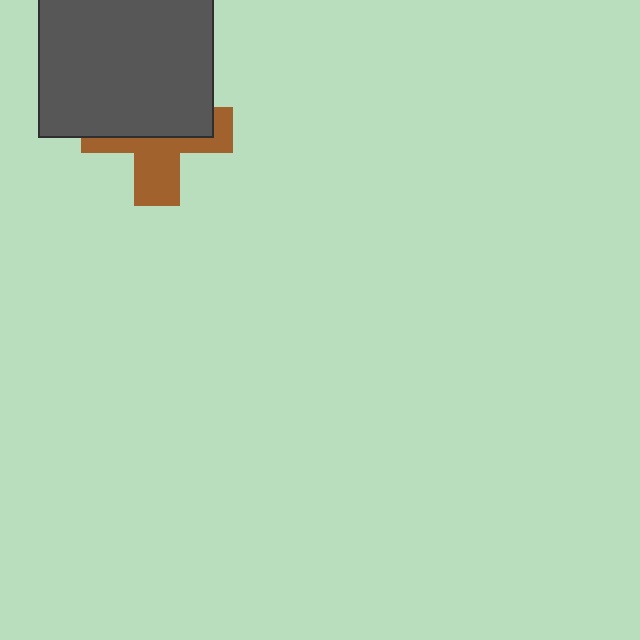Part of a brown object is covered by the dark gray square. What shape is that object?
It is a cross.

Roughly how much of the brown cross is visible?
About half of it is visible (roughly 46%).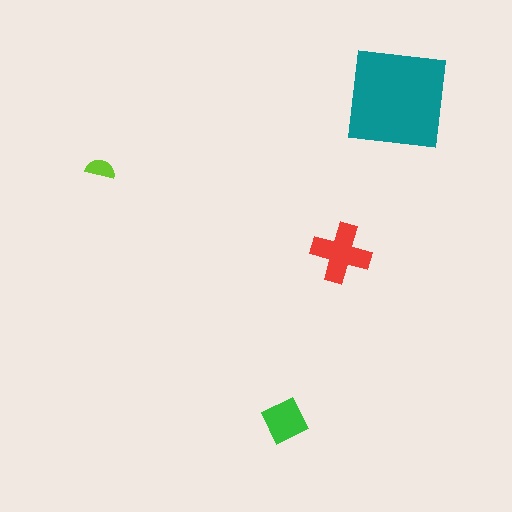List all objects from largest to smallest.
The teal square, the red cross, the green square, the lime semicircle.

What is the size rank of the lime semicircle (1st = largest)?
4th.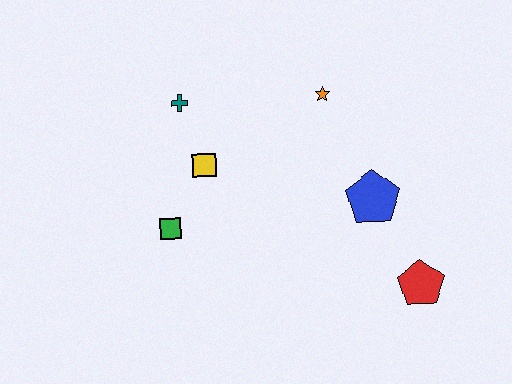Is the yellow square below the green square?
No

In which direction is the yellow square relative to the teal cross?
The yellow square is below the teal cross.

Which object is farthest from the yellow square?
The red pentagon is farthest from the yellow square.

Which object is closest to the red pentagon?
The blue pentagon is closest to the red pentagon.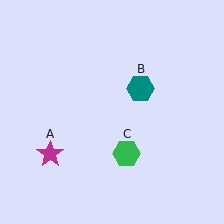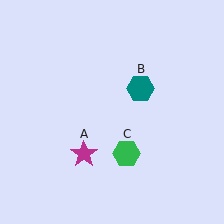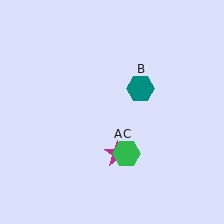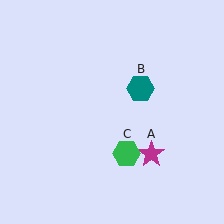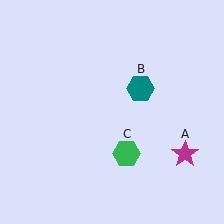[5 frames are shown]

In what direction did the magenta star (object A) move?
The magenta star (object A) moved right.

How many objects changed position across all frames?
1 object changed position: magenta star (object A).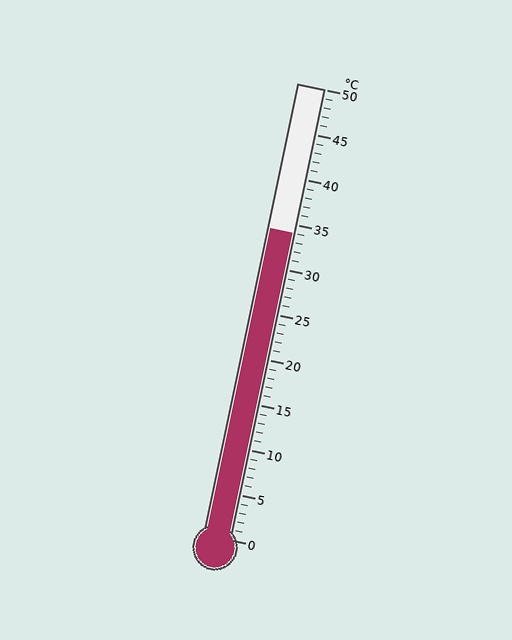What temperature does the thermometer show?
The thermometer shows approximately 34°C.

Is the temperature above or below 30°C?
The temperature is above 30°C.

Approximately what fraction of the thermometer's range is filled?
The thermometer is filled to approximately 70% of its range.